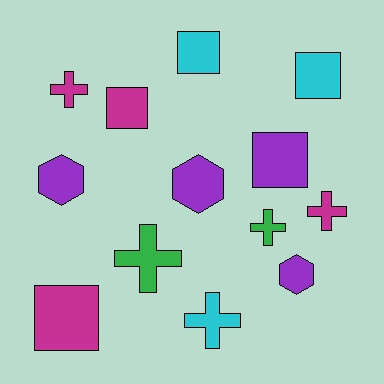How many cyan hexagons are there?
There are no cyan hexagons.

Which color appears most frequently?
Magenta, with 4 objects.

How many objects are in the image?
There are 13 objects.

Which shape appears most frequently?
Square, with 5 objects.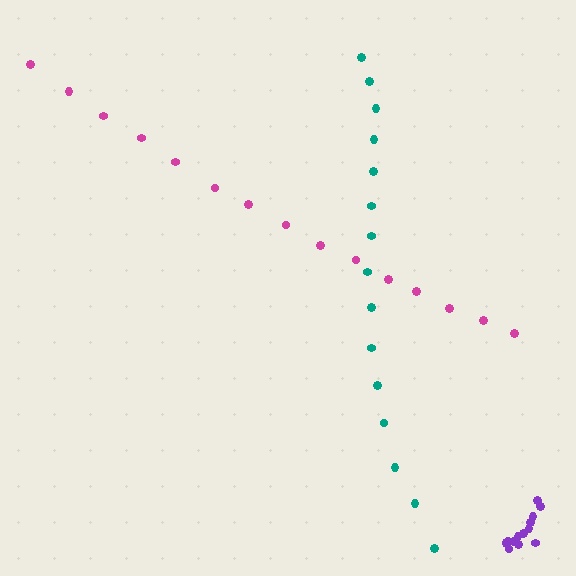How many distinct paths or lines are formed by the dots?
There are 3 distinct paths.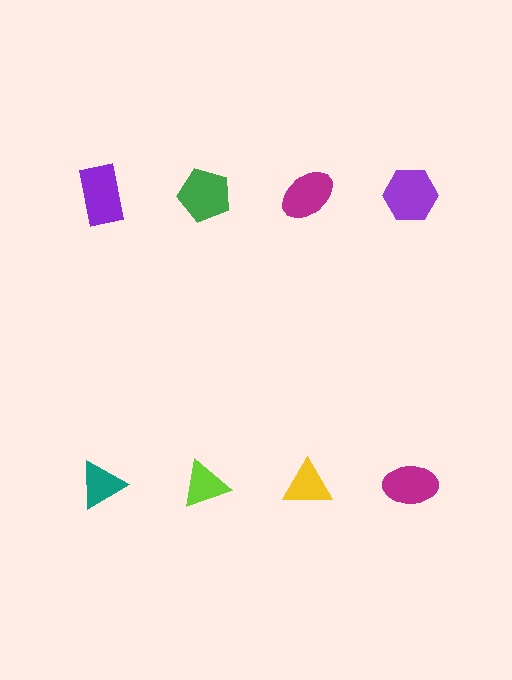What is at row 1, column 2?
A green pentagon.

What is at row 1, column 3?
A magenta ellipse.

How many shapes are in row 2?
4 shapes.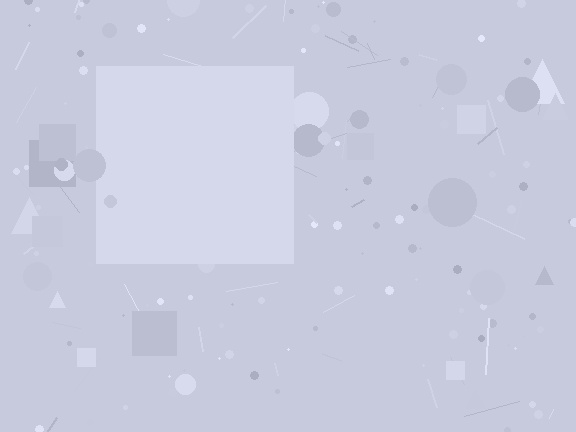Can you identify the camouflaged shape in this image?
The camouflaged shape is a square.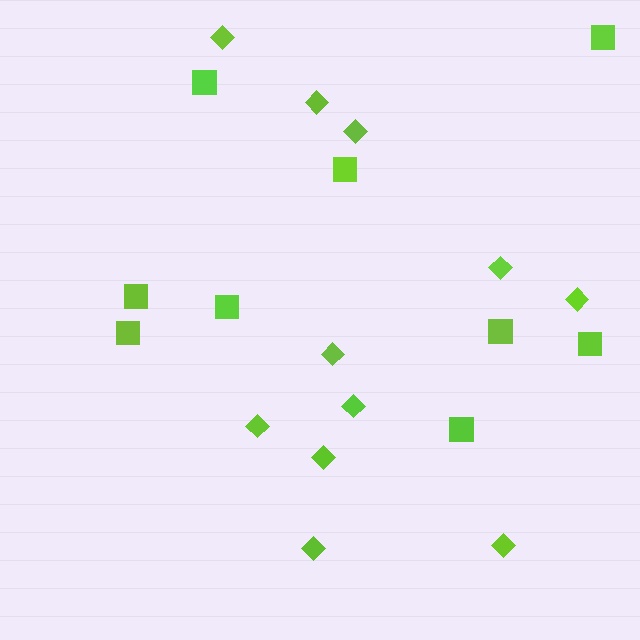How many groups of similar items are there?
There are 2 groups: one group of squares (9) and one group of diamonds (11).